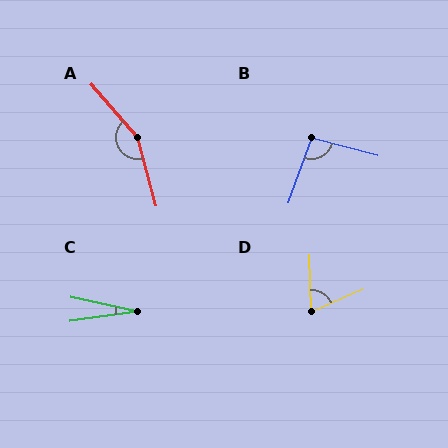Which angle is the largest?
A, at approximately 154 degrees.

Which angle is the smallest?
C, at approximately 20 degrees.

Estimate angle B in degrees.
Approximately 95 degrees.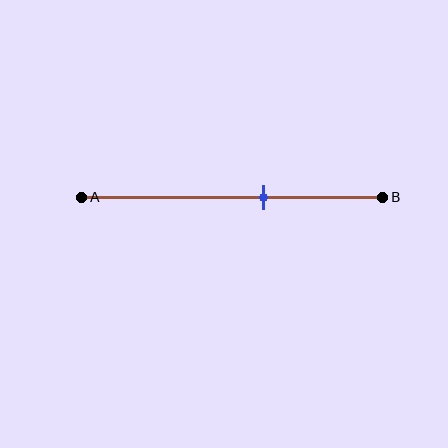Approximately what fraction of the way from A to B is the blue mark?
The blue mark is approximately 60% of the way from A to B.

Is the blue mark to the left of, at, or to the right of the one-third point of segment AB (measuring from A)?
The blue mark is to the right of the one-third point of segment AB.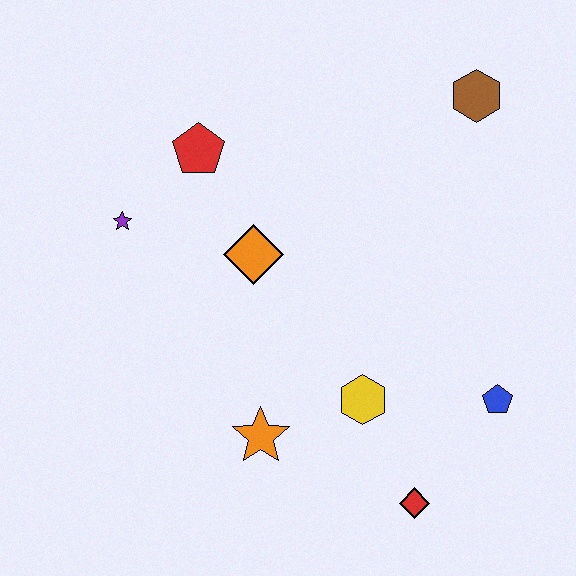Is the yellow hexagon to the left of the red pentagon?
No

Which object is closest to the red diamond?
The yellow hexagon is closest to the red diamond.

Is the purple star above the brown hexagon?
No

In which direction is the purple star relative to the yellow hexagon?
The purple star is to the left of the yellow hexagon.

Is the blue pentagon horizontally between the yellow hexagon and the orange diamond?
No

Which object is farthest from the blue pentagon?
The purple star is farthest from the blue pentagon.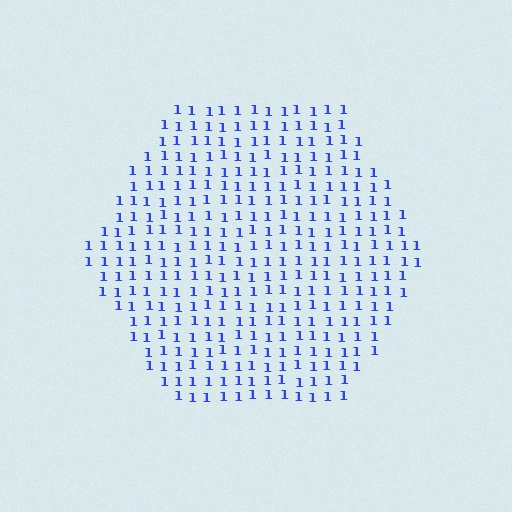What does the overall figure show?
The overall figure shows a hexagon.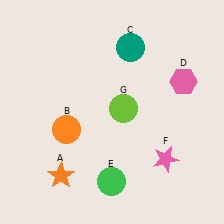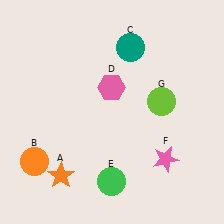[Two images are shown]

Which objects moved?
The objects that moved are: the orange circle (B), the pink hexagon (D), the lime circle (G).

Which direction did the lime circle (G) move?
The lime circle (G) moved right.